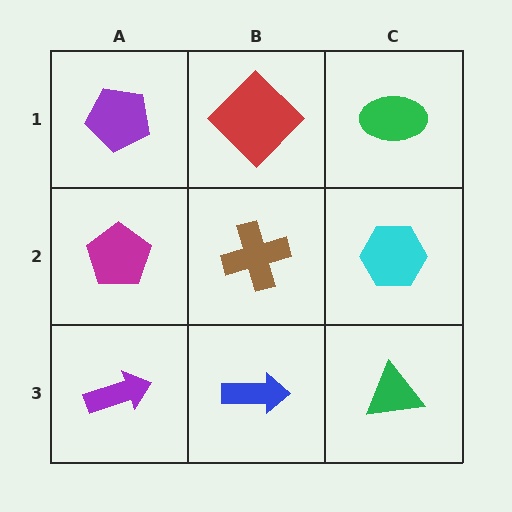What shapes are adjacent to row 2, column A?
A purple pentagon (row 1, column A), a purple arrow (row 3, column A), a brown cross (row 2, column B).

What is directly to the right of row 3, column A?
A blue arrow.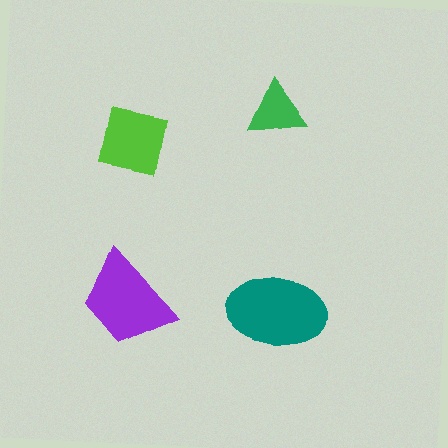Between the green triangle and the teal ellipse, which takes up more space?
The teal ellipse.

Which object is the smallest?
The green triangle.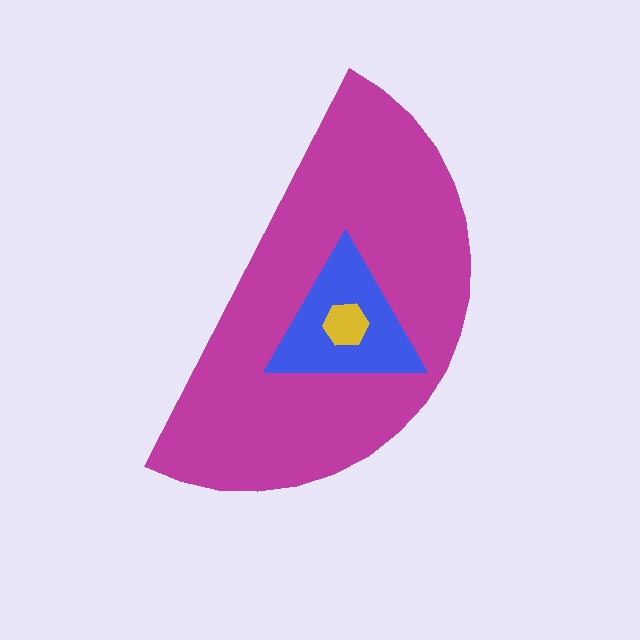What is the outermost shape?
The magenta semicircle.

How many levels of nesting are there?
3.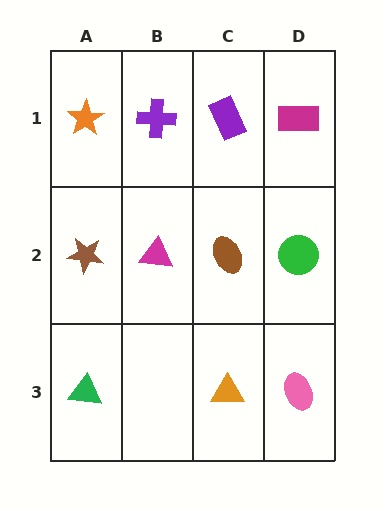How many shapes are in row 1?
4 shapes.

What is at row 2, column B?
A magenta triangle.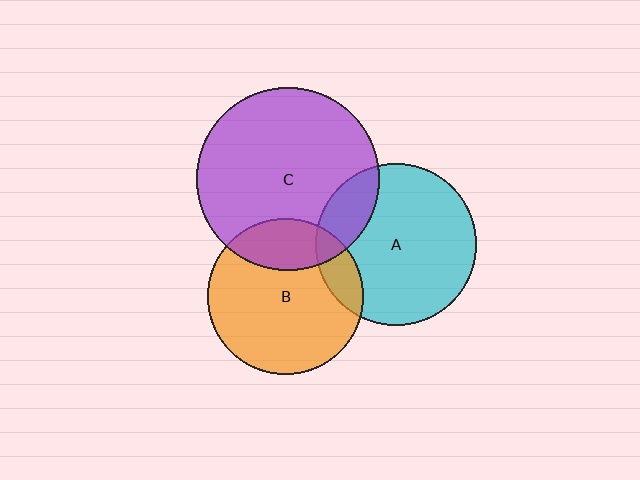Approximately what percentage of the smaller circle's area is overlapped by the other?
Approximately 20%.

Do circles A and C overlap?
Yes.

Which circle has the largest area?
Circle C (purple).